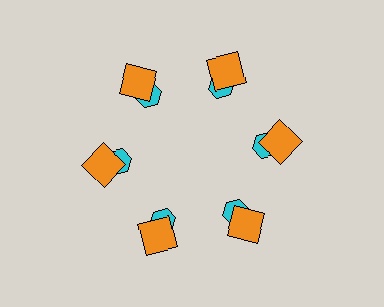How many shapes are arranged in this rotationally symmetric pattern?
There are 12 shapes, arranged in 6 groups of 2.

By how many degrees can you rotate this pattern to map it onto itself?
The pattern maps onto itself every 60 degrees of rotation.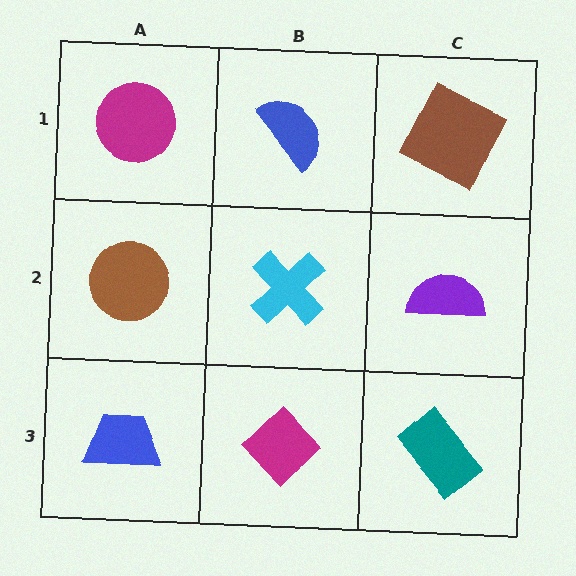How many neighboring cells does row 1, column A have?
2.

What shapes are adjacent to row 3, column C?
A purple semicircle (row 2, column C), a magenta diamond (row 3, column B).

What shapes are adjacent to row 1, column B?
A cyan cross (row 2, column B), a magenta circle (row 1, column A), a brown square (row 1, column C).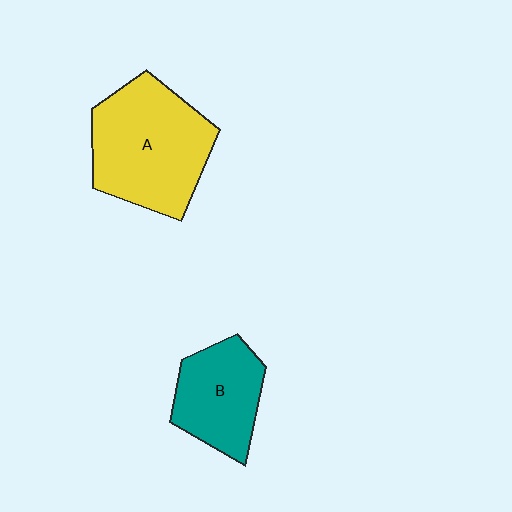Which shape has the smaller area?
Shape B (teal).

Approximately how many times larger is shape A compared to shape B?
Approximately 1.6 times.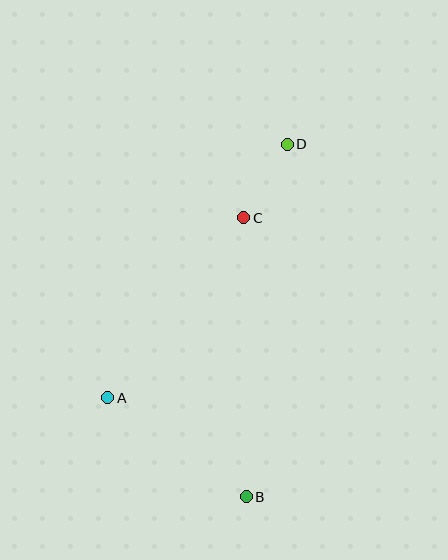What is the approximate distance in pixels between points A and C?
The distance between A and C is approximately 226 pixels.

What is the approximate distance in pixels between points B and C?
The distance between B and C is approximately 279 pixels.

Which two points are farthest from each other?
Points B and D are farthest from each other.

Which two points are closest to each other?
Points C and D are closest to each other.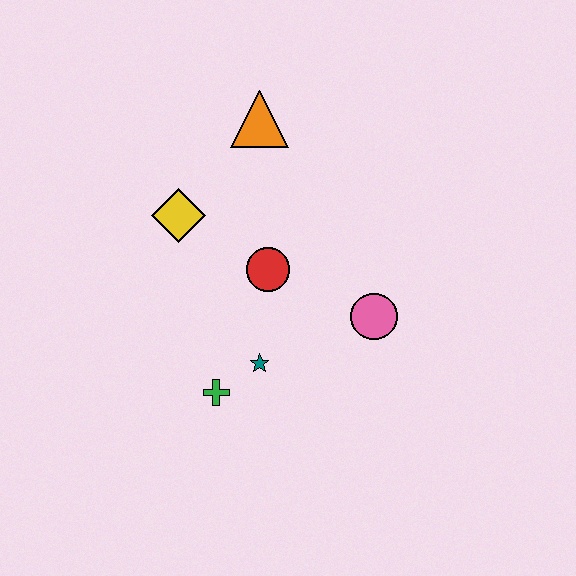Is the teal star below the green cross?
No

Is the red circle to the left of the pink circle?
Yes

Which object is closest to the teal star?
The green cross is closest to the teal star.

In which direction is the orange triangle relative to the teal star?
The orange triangle is above the teal star.